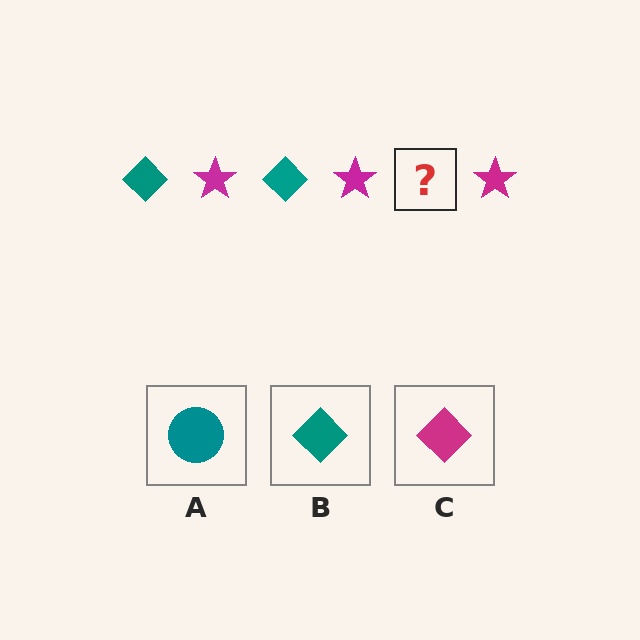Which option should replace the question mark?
Option B.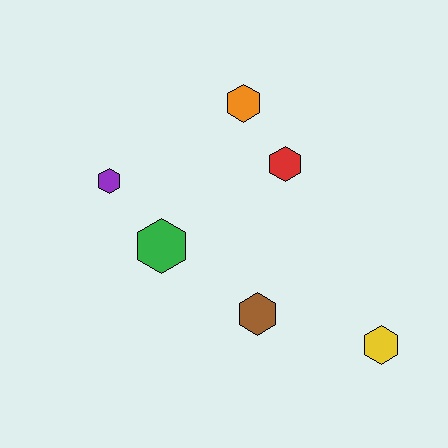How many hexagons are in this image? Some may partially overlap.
There are 6 hexagons.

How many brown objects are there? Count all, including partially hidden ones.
There is 1 brown object.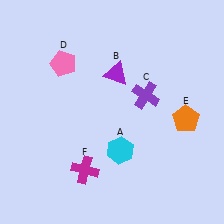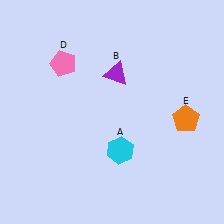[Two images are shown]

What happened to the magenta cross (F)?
The magenta cross (F) was removed in Image 2. It was in the bottom-left area of Image 1.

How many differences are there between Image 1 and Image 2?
There are 2 differences between the two images.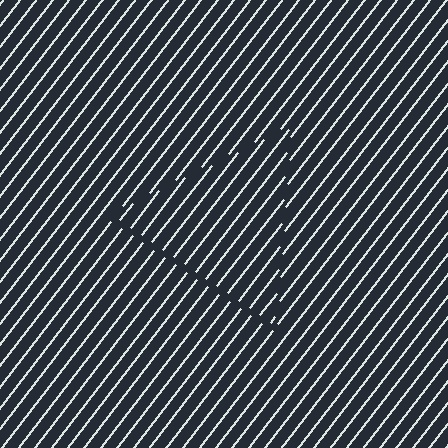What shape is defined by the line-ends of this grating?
An illusory triangle. The interior of the shape contains the same grating, shifted by half a period — the contour is defined by the phase discontinuity where line-ends from the inner and outer gratings abut.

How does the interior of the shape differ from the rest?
The interior of the shape contains the same grating, shifted by half a period — the contour is defined by the phase discontinuity where line-ends from the inner and outer gratings abut.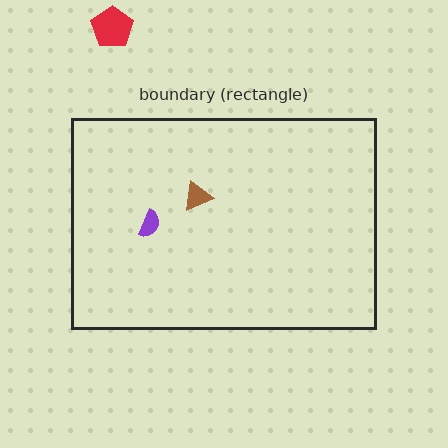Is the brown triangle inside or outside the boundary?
Inside.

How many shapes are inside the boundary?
2 inside, 1 outside.